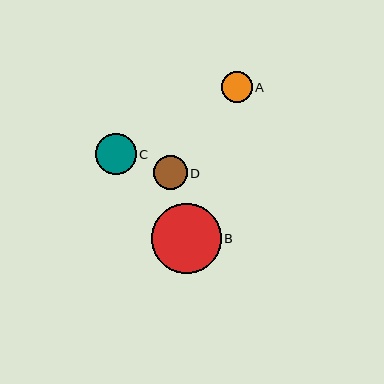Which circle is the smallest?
Circle A is the smallest with a size of approximately 31 pixels.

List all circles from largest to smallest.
From largest to smallest: B, C, D, A.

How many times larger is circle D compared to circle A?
Circle D is approximately 1.1 times the size of circle A.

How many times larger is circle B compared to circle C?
Circle B is approximately 1.7 times the size of circle C.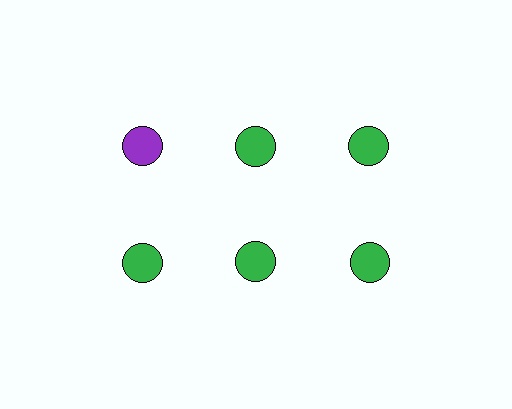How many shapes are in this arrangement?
There are 6 shapes arranged in a grid pattern.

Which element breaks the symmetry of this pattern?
The purple circle in the top row, leftmost column breaks the symmetry. All other shapes are green circles.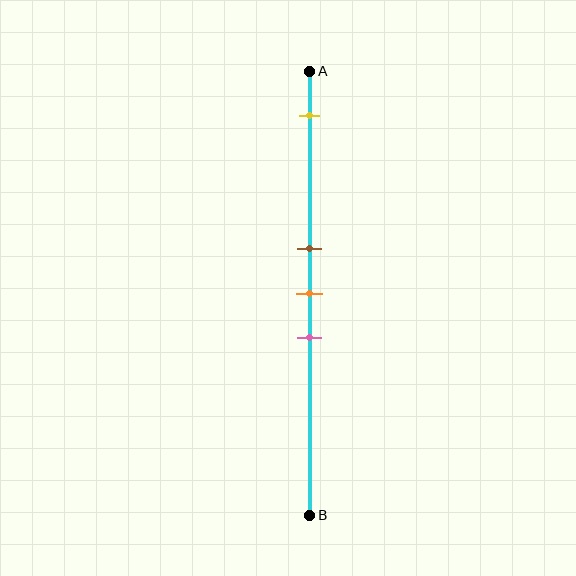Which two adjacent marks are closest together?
The brown and orange marks are the closest adjacent pair.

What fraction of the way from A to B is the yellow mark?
The yellow mark is approximately 10% (0.1) of the way from A to B.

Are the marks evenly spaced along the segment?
No, the marks are not evenly spaced.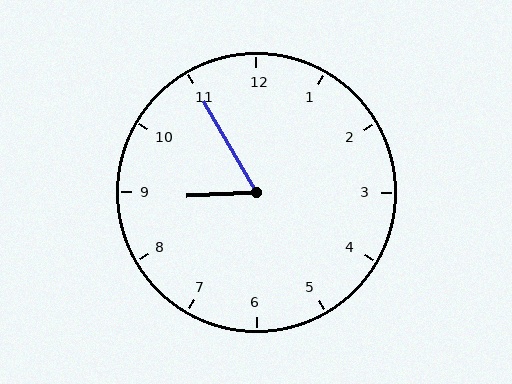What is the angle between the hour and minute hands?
Approximately 62 degrees.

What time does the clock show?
8:55.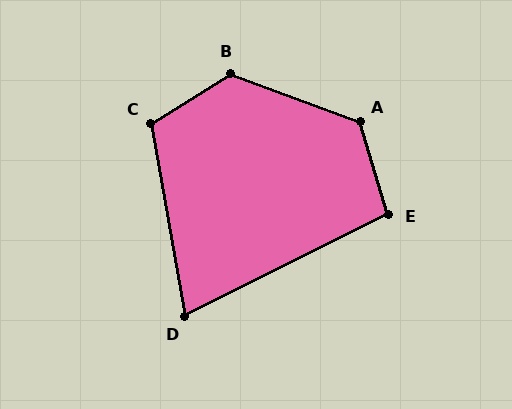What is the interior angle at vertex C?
Approximately 112 degrees (obtuse).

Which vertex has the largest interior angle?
B, at approximately 128 degrees.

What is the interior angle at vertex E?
Approximately 99 degrees (obtuse).